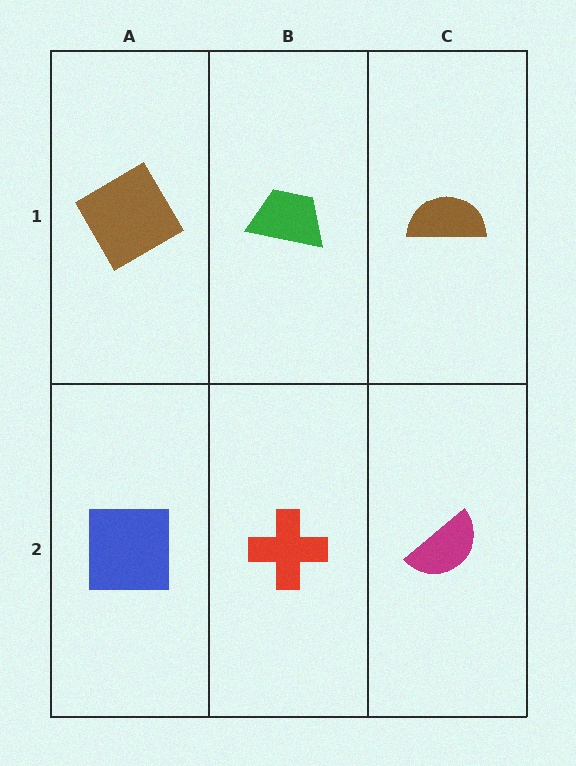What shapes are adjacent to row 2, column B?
A green trapezoid (row 1, column B), a blue square (row 2, column A), a magenta semicircle (row 2, column C).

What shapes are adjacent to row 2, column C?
A brown semicircle (row 1, column C), a red cross (row 2, column B).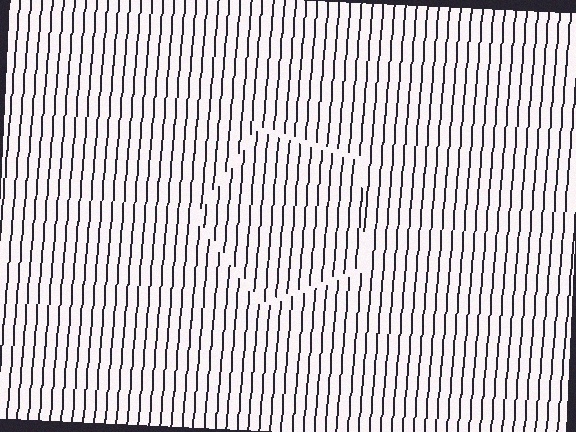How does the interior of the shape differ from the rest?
The interior of the shape contains the same grating, shifted by half a period — the contour is defined by the phase discontinuity where line-ends from the inner and outer gratings abut.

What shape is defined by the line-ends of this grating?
An illusory pentagon. The interior of the shape contains the same grating, shifted by half a period — the contour is defined by the phase discontinuity where line-ends from the inner and outer gratings abut.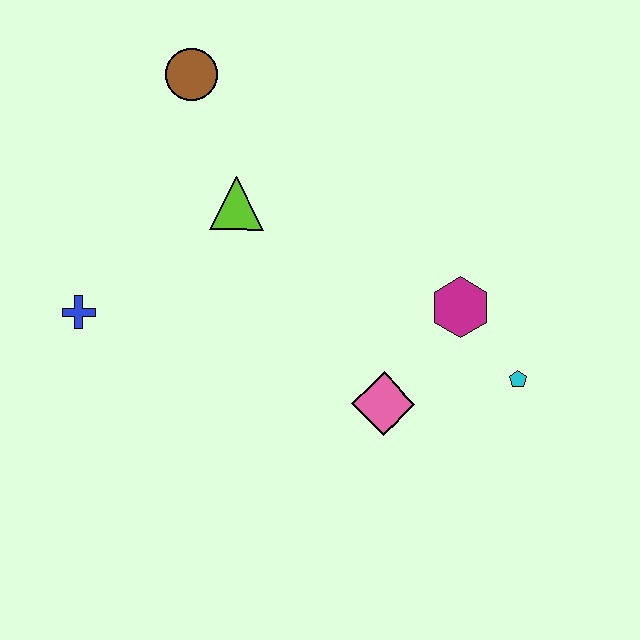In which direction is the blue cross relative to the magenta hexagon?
The blue cross is to the left of the magenta hexagon.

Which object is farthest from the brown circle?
The cyan pentagon is farthest from the brown circle.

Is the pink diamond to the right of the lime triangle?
Yes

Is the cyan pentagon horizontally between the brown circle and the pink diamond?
No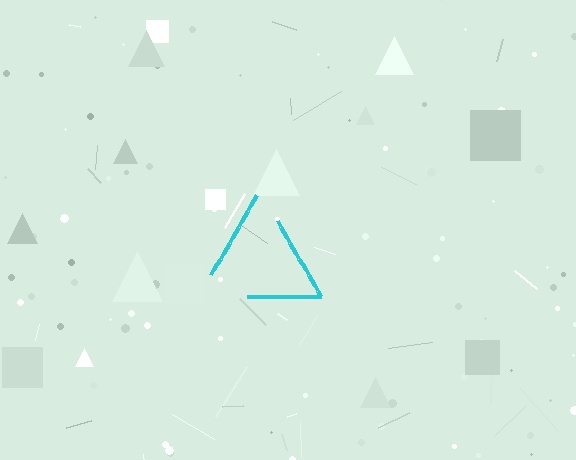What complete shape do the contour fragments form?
The contour fragments form a triangle.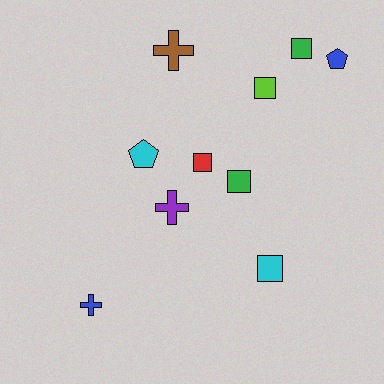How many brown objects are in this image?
There is 1 brown object.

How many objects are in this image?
There are 10 objects.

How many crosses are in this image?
There are 3 crosses.